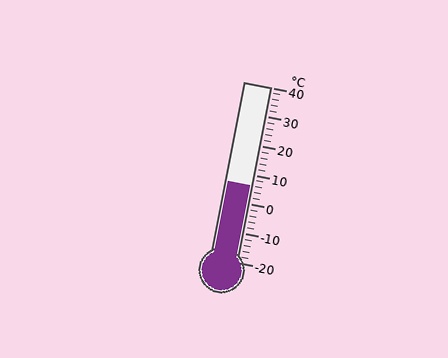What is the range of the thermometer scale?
The thermometer scale ranges from -20°C to 40°C.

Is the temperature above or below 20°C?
The temperature is below 20°C.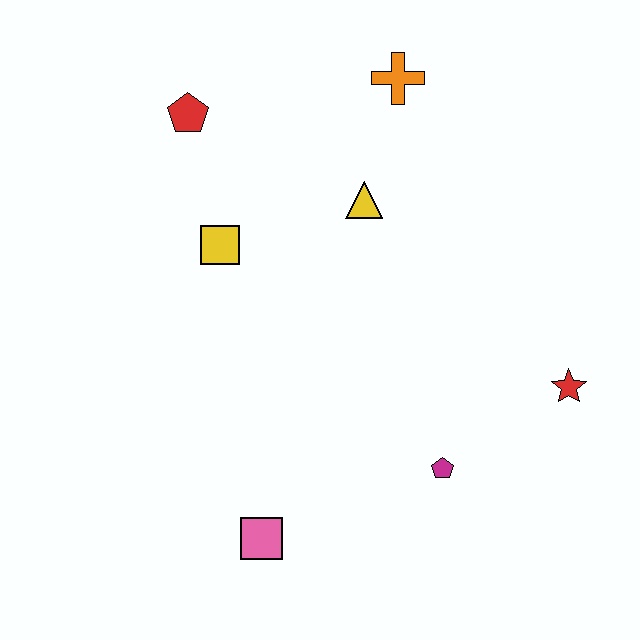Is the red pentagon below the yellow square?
No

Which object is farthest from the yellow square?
The red star is farthest from the yellow square.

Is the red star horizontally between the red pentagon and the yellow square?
No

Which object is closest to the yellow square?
The red pentagon is closest to the yellow square.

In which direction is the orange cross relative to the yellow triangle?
The orange cross is above the yellow triangle.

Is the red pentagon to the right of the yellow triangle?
No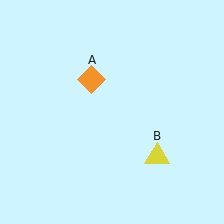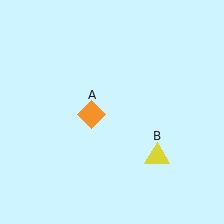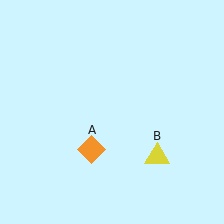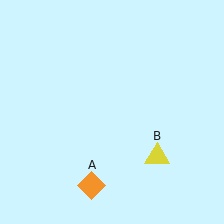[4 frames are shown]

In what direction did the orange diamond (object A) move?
The orange diamond (object A) moved down.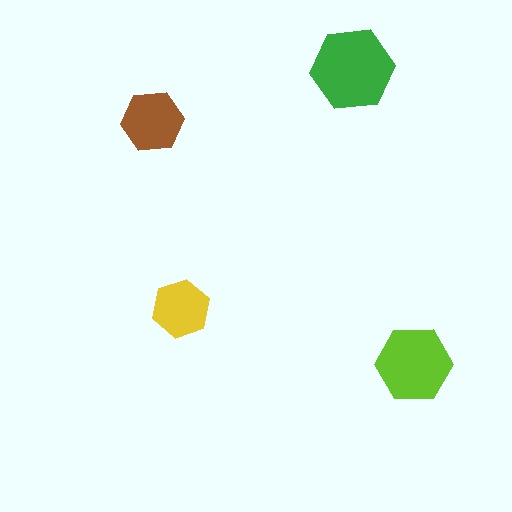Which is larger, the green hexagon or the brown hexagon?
The green one.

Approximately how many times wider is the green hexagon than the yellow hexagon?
About 1.5 times wider.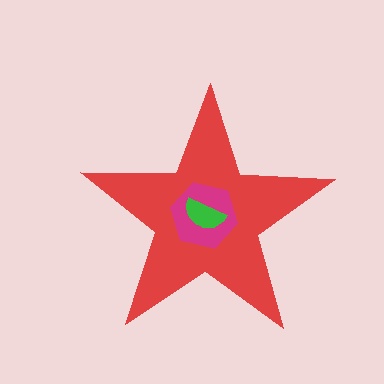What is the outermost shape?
The red star.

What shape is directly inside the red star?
The magenta hexagon.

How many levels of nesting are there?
3.